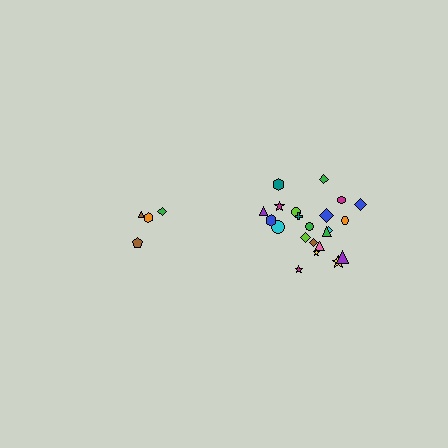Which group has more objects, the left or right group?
The right group.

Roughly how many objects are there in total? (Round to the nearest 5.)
Roughly 25 objects in total.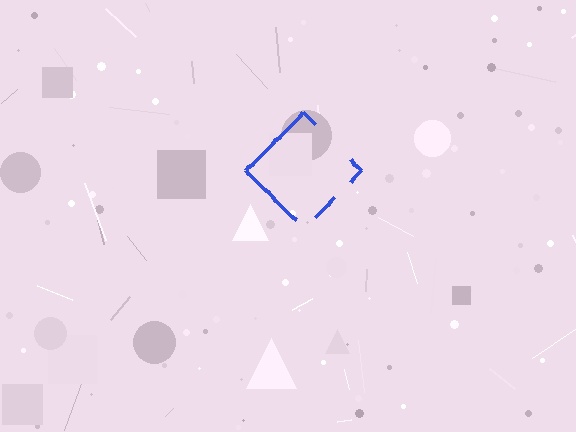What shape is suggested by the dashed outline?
The dashed outline suggests a diamond.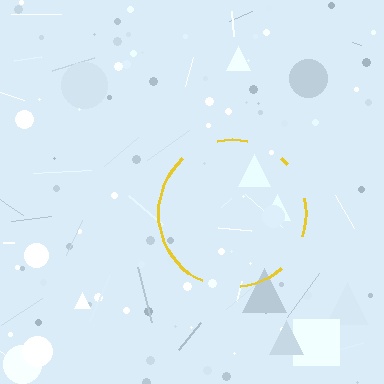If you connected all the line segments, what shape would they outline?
They would outline a circle.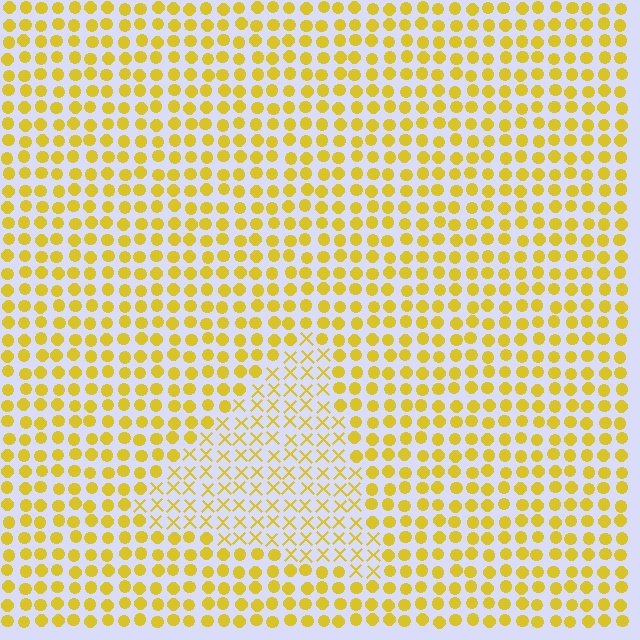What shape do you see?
I see a triangle.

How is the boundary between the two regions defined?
The boundary is defined by a change in element shape: X marks inside vs. circles outside. All elements share the same color and spacing.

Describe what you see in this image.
The image is filled with small yellow elements arranged in a uniform grid. A triangle-shaped region contains X marks, while the surrounding area contains circles. The boundary is defined purely by the change in element shape.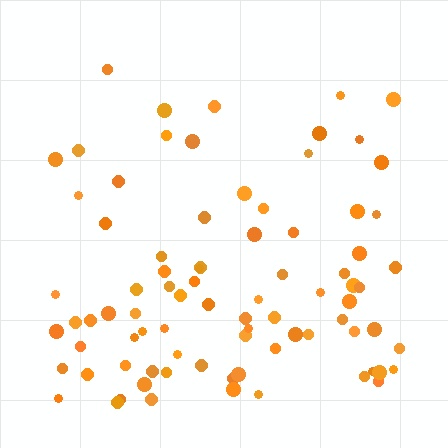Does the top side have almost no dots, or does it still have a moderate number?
Still a moderate number, just noticeably fewer than the bottom.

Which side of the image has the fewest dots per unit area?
The top.